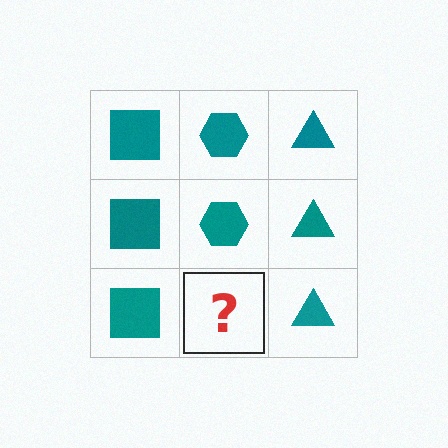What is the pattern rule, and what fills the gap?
The rule is that each column has a consistent shape. The gap should be filled with a teal hexagon.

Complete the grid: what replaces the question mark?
The question mark should be replaced with a teal hexagon.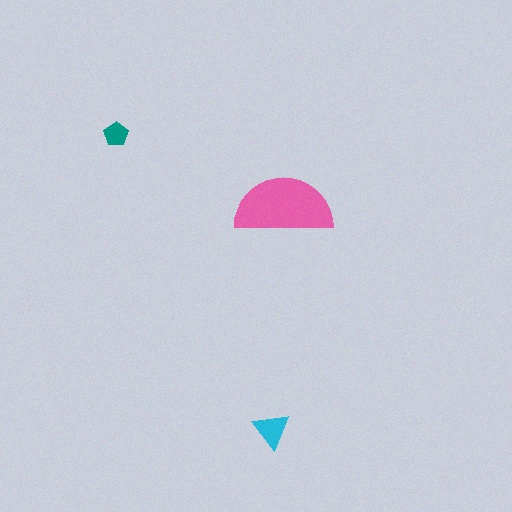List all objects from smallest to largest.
The teal pentagon, the cyan triangle, the pink semicircle.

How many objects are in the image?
There are 3 objects in the image.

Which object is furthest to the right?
The pink semicircle is rightmost.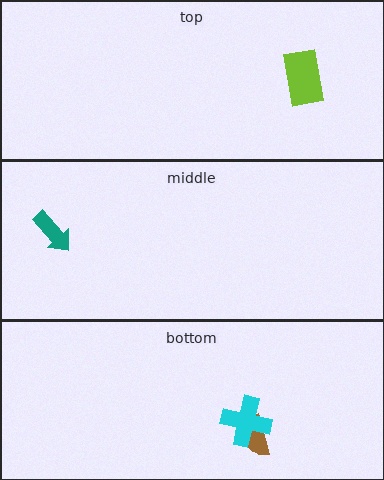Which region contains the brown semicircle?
The bottom region.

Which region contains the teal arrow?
The middle region.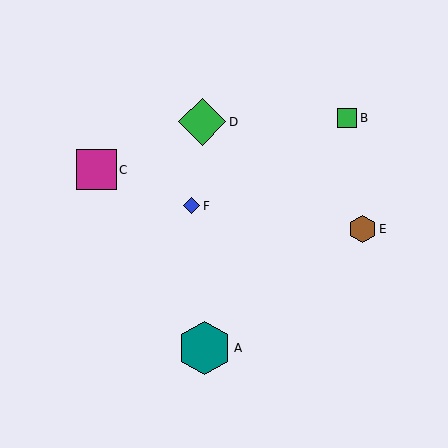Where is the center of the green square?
The center of the green square is at (347, 118).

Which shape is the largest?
The teal hexagon (labeled A) is the largest.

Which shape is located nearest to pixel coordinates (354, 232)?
The brown hexagon (labeled E) at (363, 229) is nearest to that location.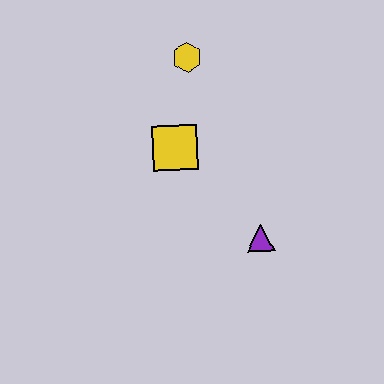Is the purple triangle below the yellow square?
Yes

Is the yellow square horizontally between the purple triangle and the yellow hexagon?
No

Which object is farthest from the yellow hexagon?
The purple triangle is farthest from the yellow hexagon.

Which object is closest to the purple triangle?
The yellow square is closest to the purple triangle.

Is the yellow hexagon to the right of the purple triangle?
No